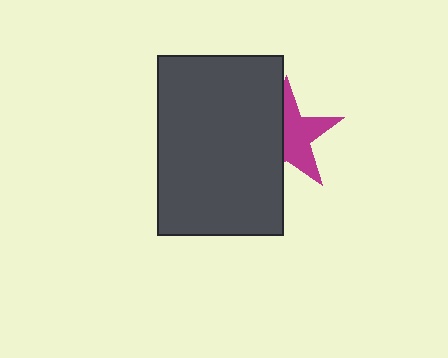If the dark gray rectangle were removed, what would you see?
You would see the complete magenta star.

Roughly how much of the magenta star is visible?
About half of it is visible (roughly 56%).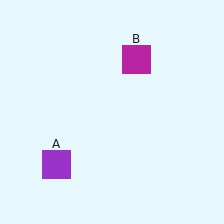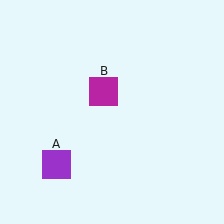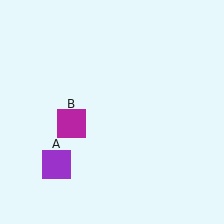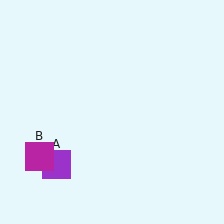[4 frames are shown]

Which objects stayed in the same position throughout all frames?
Purple square (object A) remained stationary.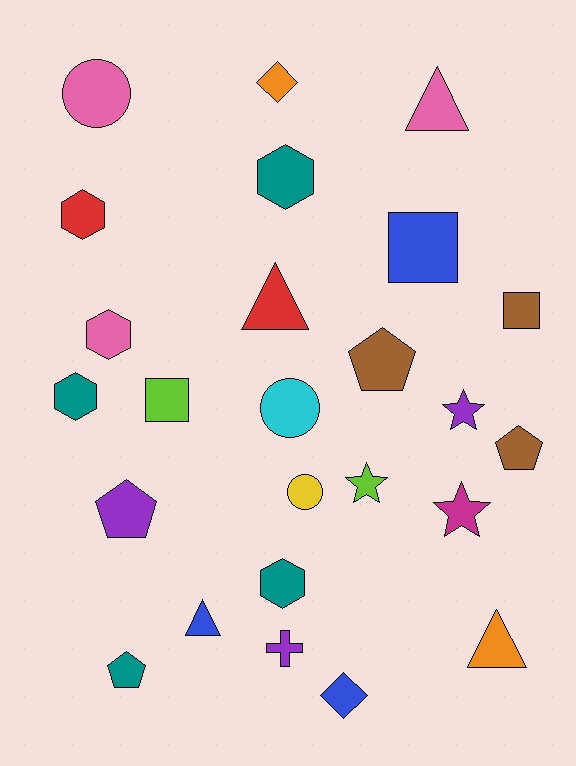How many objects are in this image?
There are 25 objects.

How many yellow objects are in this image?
There is 1 yellow object.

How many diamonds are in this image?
There are 2 diamonds.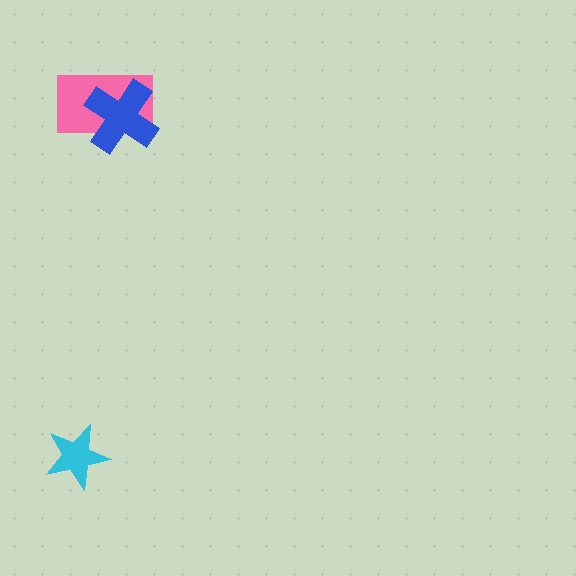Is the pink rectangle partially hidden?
Yes, it is partially covered by another shape.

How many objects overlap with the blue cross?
1 object overlaps with the blue cross.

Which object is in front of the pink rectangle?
The blue cross is in front of the pink rectangle.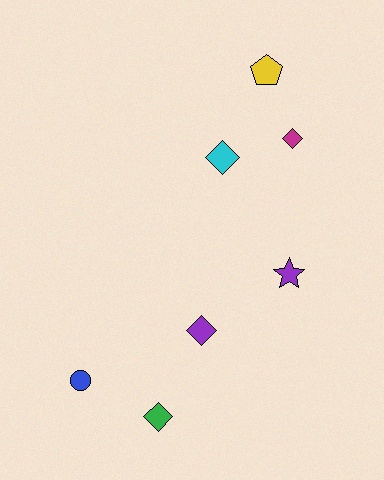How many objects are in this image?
There are 7 objects.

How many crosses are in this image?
There are no crosses.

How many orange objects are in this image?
There are no orange objects.